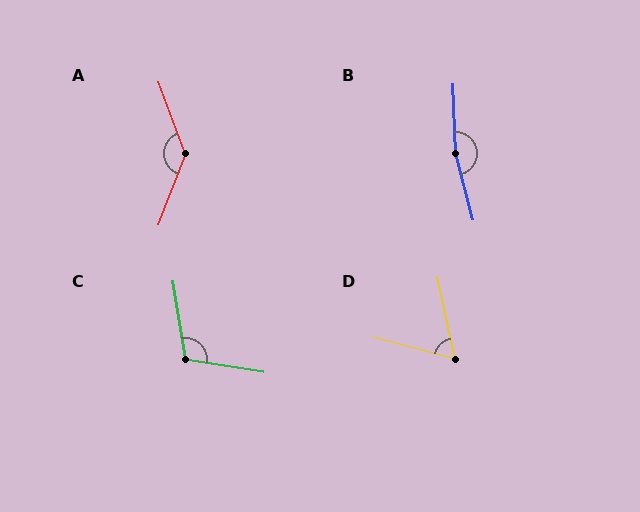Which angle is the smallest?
D, at approximately 63 degrees.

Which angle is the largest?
B, at approximately 167 degrees.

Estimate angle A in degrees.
Approximately 139 degrees.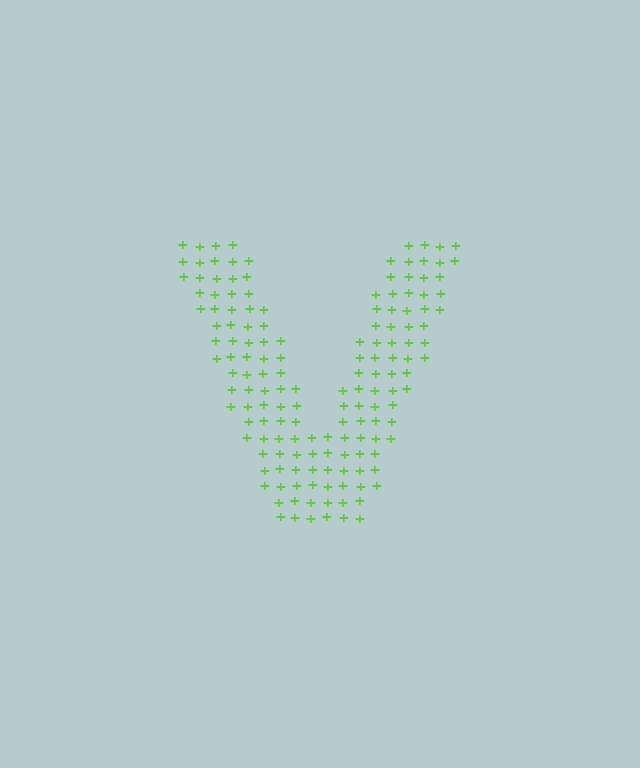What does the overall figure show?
The overall figure shows the letter V.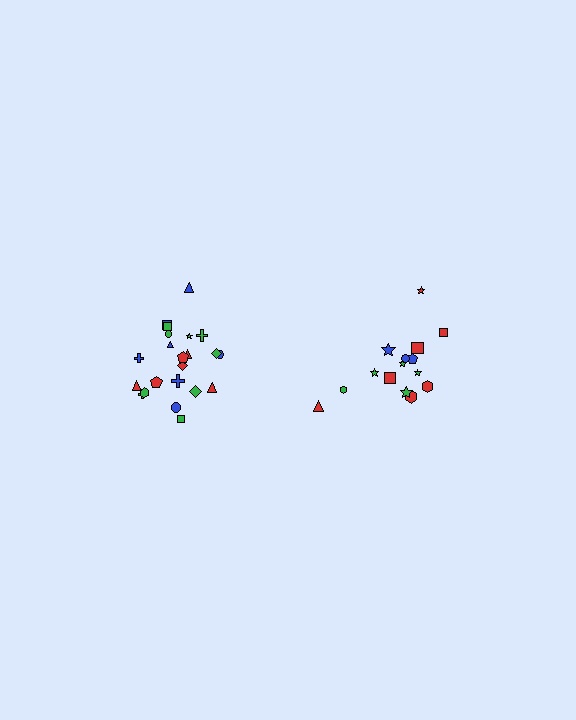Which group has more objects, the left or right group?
The left group.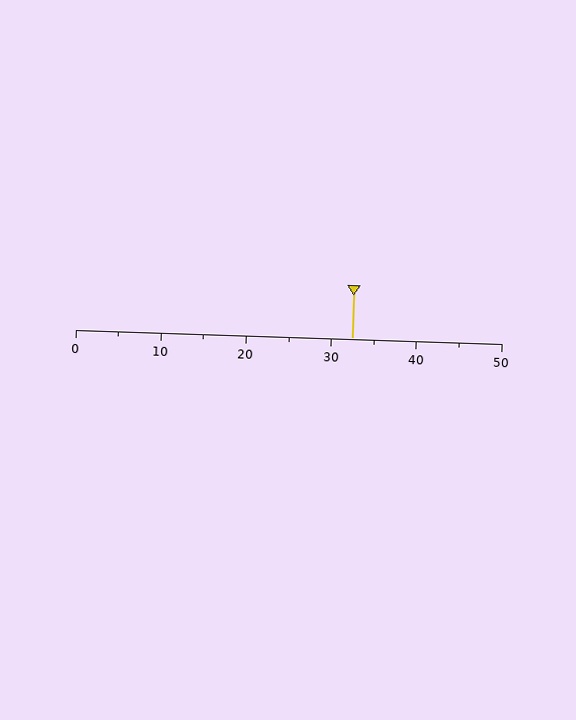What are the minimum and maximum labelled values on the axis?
The axis runs from 0 to 50.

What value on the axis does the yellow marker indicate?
The marker indicates approximately 32.5.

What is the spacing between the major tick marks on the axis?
The major ticks are spaced 10 apart.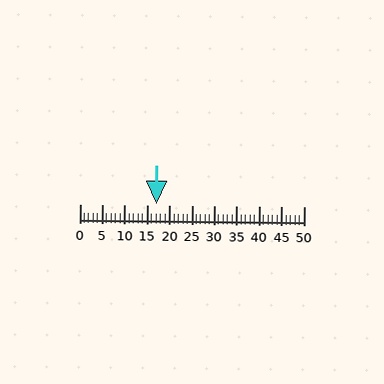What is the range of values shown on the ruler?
The ruler shows values from 0 to 50.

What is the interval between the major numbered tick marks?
The major tick marks are spaced 5 units apart.